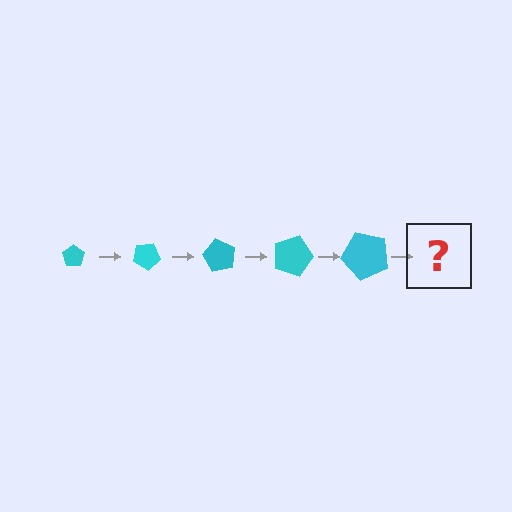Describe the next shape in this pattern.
It should be a pentagon, larger than the previous one and rotated 150 degrees from the start.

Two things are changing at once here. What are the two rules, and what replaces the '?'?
The two rules are that the pentagon grows larger each step and it rotates 30 degrees each step. The '?' should be a pentagon, larger than the previous one and rotated 150 degrees from the start.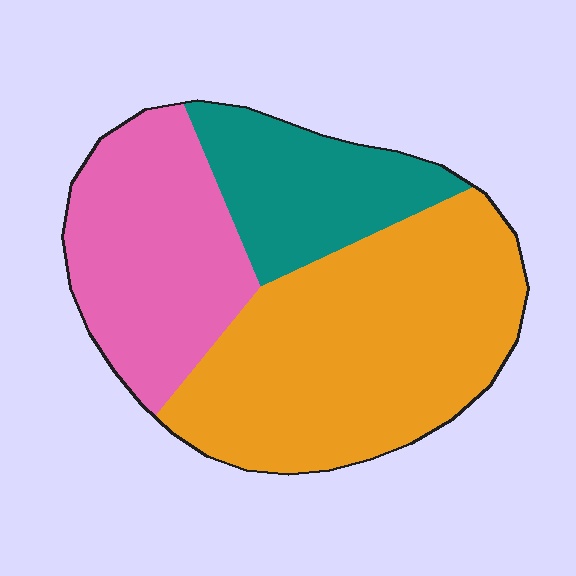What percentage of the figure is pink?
Pink takes up between a quarter and a half of the figure.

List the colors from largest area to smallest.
From largest to smallest: orange, pink, teal.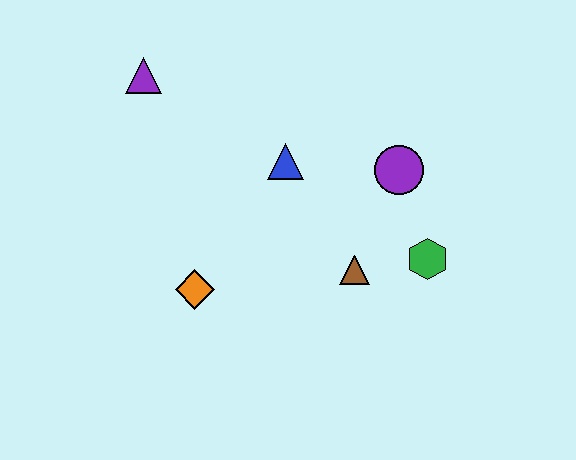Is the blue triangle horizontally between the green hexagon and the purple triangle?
Yes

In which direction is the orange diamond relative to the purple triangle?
The orange diamond is below the purple triangle.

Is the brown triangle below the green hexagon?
Yes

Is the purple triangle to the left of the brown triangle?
Yes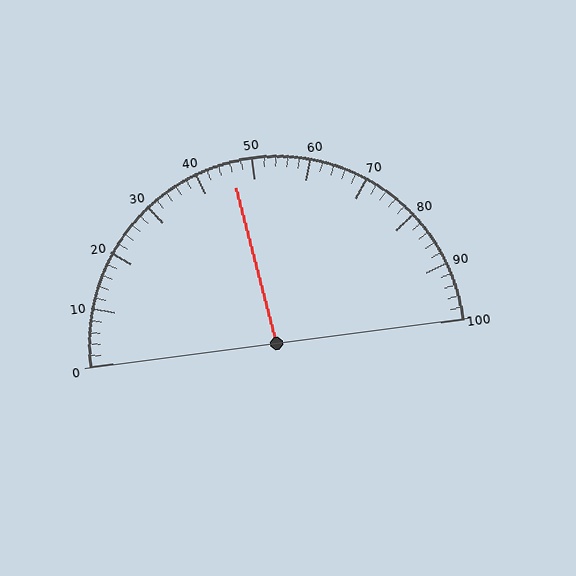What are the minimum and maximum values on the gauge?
The gauge ranges from 0 to 100.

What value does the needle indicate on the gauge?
The needle indicates approximately 46.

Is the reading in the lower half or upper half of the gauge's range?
The reading is in the lower half of the range (0 to 100).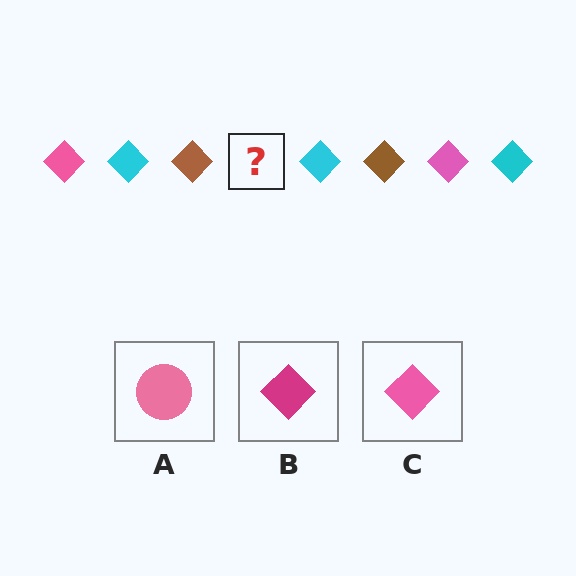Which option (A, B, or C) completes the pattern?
C.